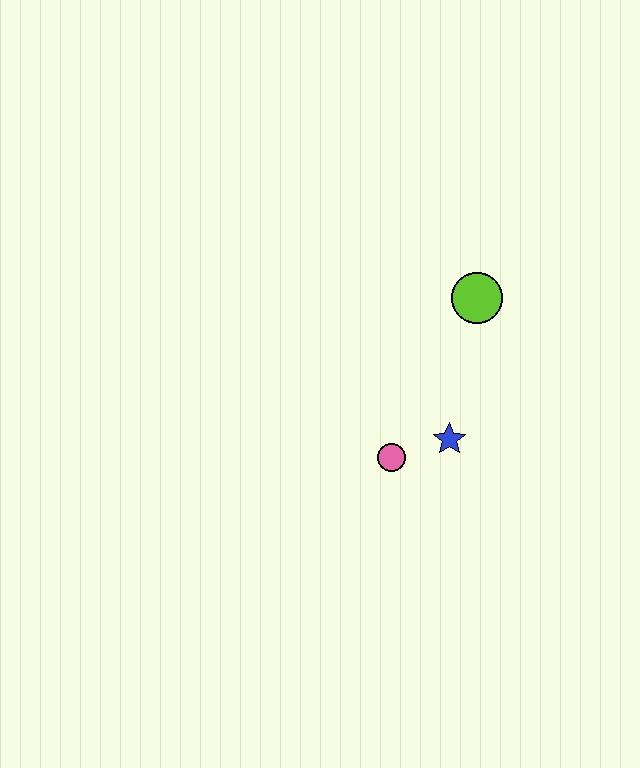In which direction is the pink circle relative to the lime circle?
The pink circle is below the lime circle.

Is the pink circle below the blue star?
Yes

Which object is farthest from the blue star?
The lime circle is farthest from the blue star.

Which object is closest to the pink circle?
The blue star is closest to the pink circle.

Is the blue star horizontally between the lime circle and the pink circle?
Yes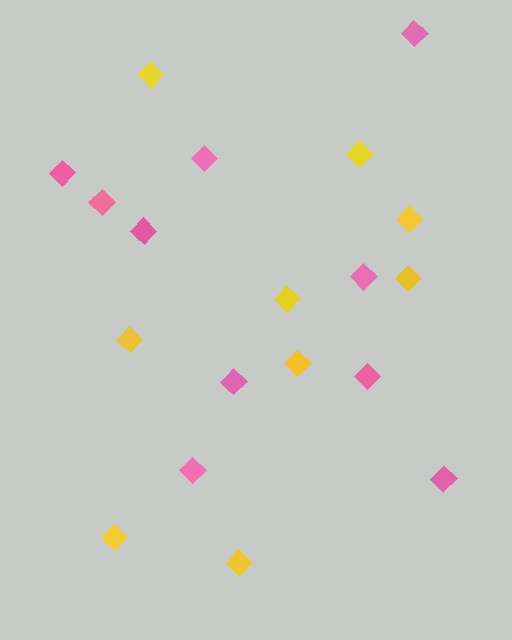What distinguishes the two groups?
There are 2 groups: one group of pink diamonds (10) and one group of yellow diamonds (9).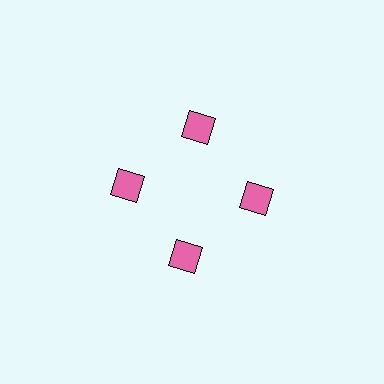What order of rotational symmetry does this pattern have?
This pattern has 4-fold rotational symmetry.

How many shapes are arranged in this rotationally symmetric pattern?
There are 4 shapes, arranged in 4 groups of 1.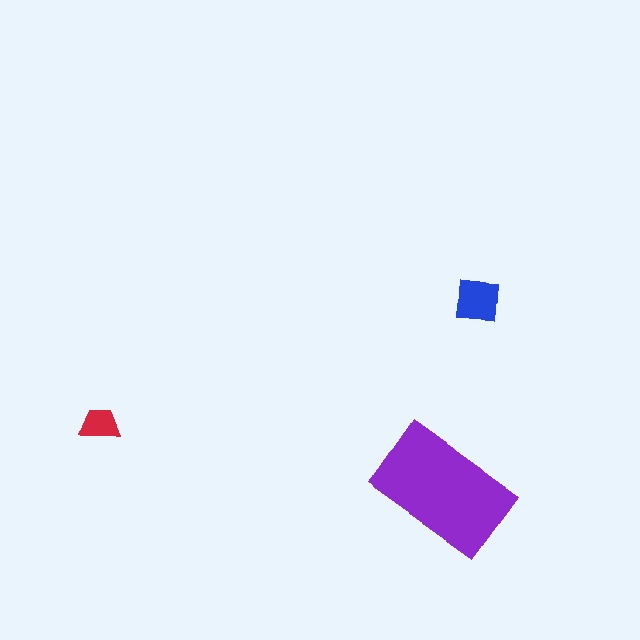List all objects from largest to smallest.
The purple rectangle, the blue square, the red trapezoid.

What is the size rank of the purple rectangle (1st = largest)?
1st.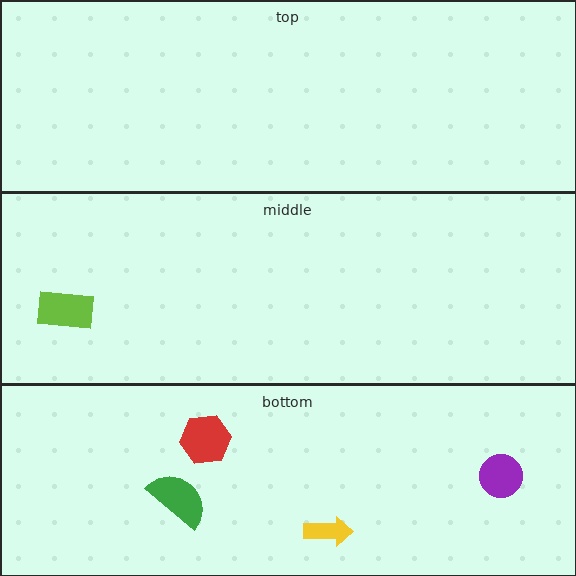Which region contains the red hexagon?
The bottom region.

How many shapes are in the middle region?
1.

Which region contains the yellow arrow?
The bottom region.